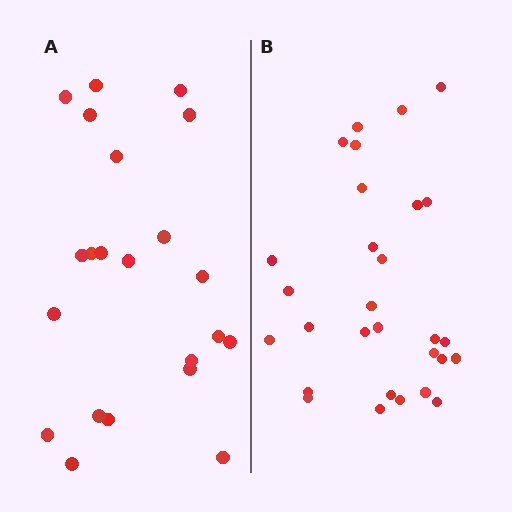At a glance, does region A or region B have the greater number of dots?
Region B (the right region) has more dots.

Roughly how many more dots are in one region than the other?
Region B has roughly 8 or so more dots than region A.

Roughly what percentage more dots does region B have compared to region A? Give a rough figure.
About 30% more.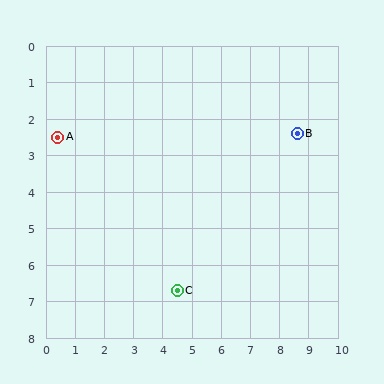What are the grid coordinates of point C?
Point C is at approximately (4.5, 6.7).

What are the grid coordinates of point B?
Point B is at approximately (8.6, 2.4).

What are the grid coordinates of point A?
Point A is at approximately (0.4, 2.5).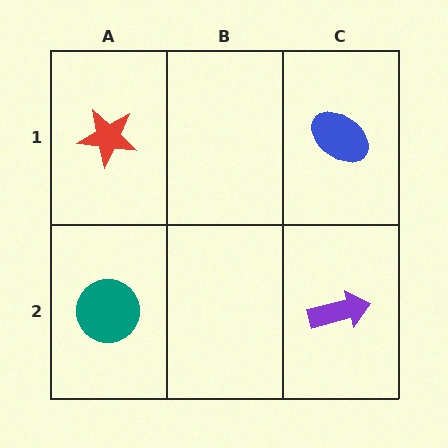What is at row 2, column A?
A teal circle.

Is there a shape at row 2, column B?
No, that cell is empty.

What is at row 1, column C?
A blue ellipse.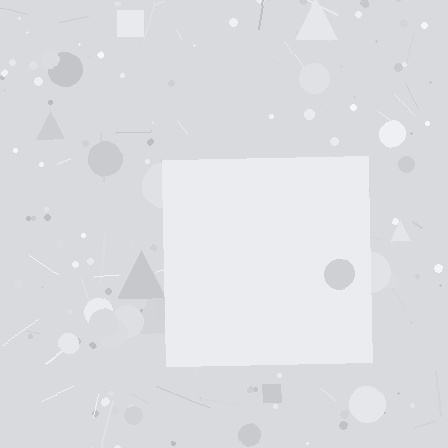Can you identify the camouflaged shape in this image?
The camouflaged shape is a square.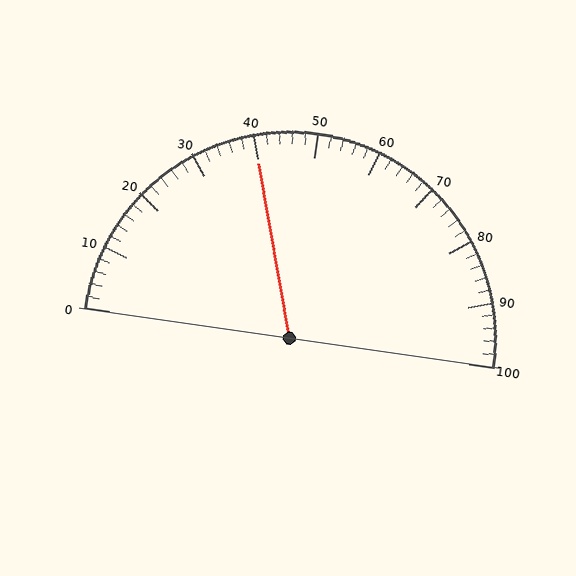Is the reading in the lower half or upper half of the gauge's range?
The reading is in the lower half of the range (0 to 100).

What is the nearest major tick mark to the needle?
The nearest major tick mark is 40.